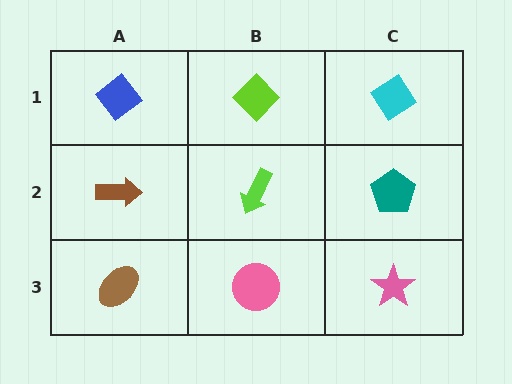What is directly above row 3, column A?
A brown arrow.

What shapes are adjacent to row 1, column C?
A teal pentagon (row 2, column C), a lime diamond (row 1, column B).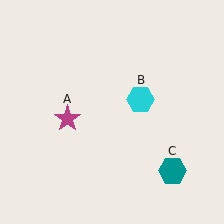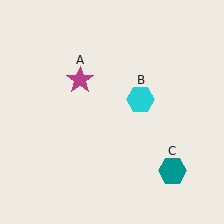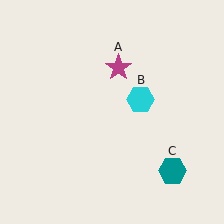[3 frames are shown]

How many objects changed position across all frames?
1 object changed position: magenta star (object A).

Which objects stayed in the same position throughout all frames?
Cyan hexagon (object B) and teal hexagon (object C) remained stationary.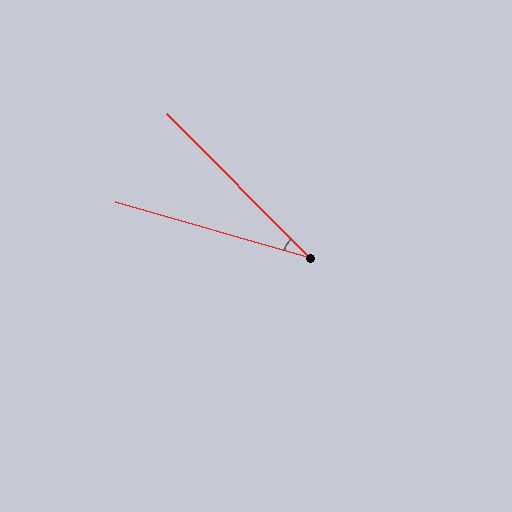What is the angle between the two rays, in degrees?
Approximately 29 degrees.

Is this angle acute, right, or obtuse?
It is acute.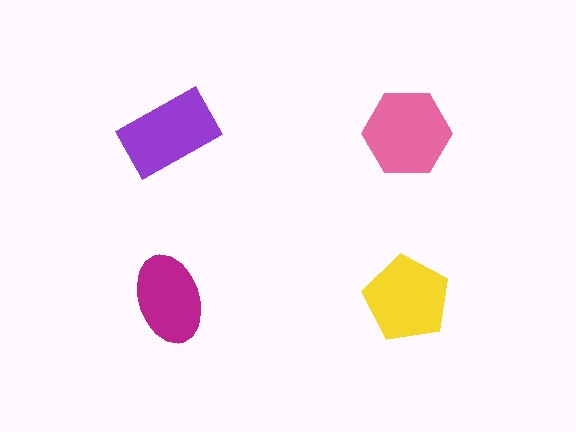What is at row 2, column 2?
A yellow pentagon.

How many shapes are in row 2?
2 shapes.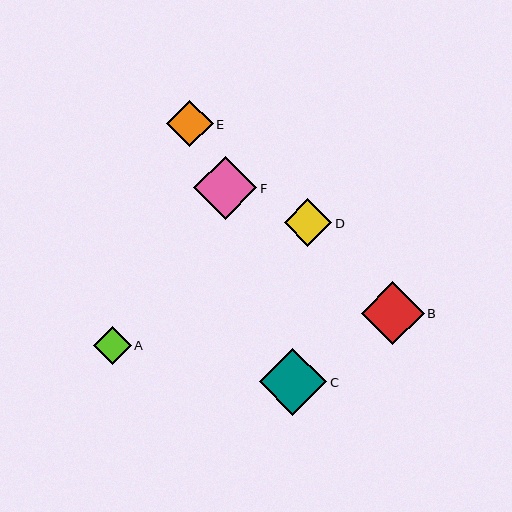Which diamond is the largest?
Diamond C is the largest with a size of approximately 67 pixels.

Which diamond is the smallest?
Diamond A is the smallest with a size of approximately 38 pixels.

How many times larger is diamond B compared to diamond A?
Diamond B is approximately 1.7 times the size of diamond A.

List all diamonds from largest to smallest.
From largest to smallest: C, F, B, D, E, A.